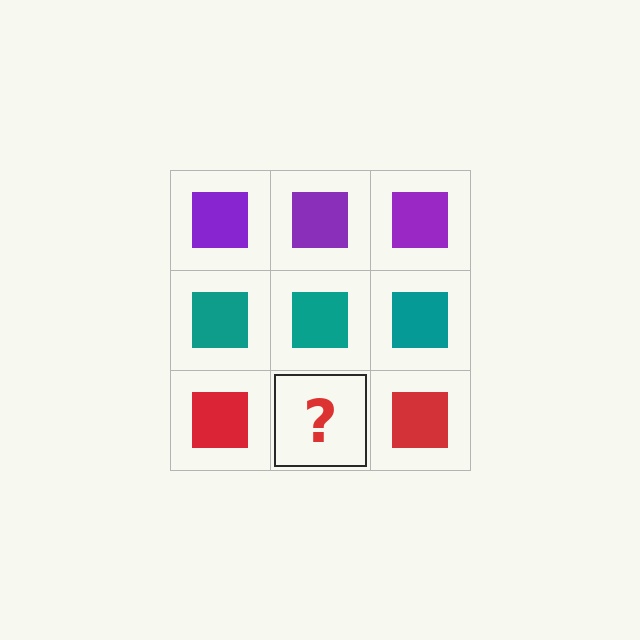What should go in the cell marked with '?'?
The missing cell should contain a red square.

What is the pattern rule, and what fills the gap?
The rule is that each row has a consistent color. The gap should be filled with a red square.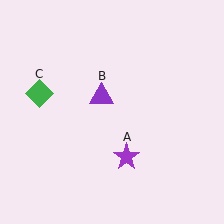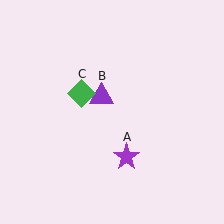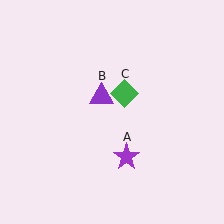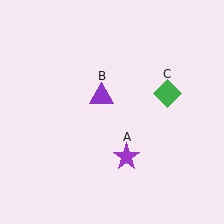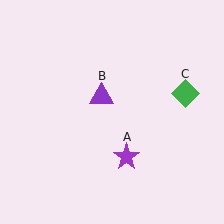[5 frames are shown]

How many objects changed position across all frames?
1 object changed position: green diamond (object C).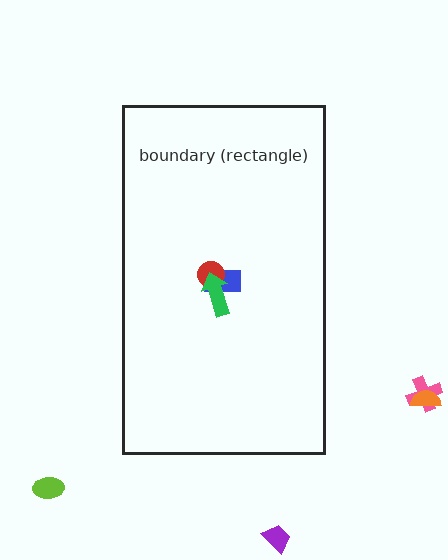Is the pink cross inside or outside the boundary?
Outside.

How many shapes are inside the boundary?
3 inside, 4 outside.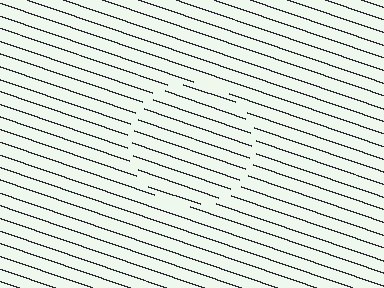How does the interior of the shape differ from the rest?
The interior of the shape contains the same grating, shifted by half a period — the contour is defined by the phase discontinuity where line-ends from the inner and outer gratings abut.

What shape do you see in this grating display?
An illusory circle. The interior of the shape contains the same grating, shifted by half a period — the contour is defined by the phase discontinuity where line-ends from the inner and outer gratings abut.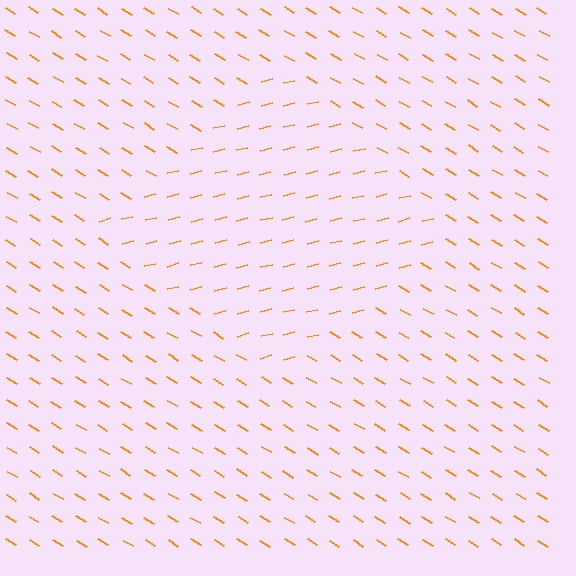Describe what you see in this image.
The image is filled with small orange line segments. A diamond region in the image has lines oriented differently from the surrounding lines, creating a visible texture boundary.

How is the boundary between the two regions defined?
The boundary is defined purely by a change in line orientation (approximately 45 degrees difference). All lines are the same color and thickness.